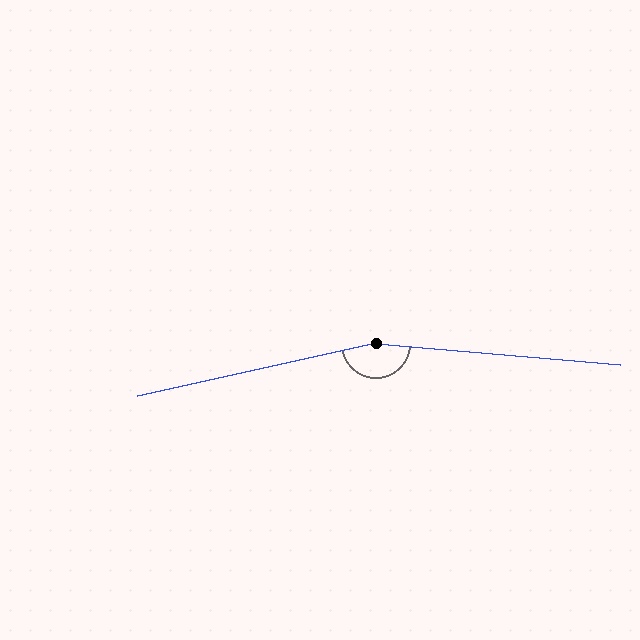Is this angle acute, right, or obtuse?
It is obtuse.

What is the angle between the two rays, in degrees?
Approximately 163 degrees.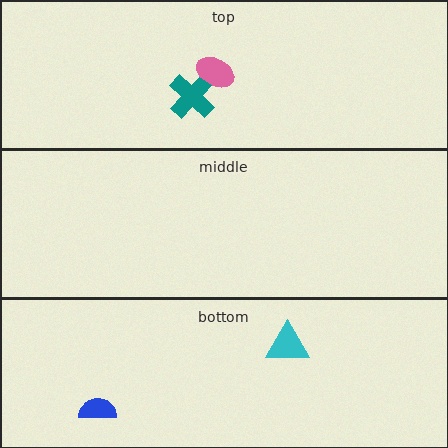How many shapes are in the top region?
2.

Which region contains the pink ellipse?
The top region.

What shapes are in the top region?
The teal cross, the pink ellipse.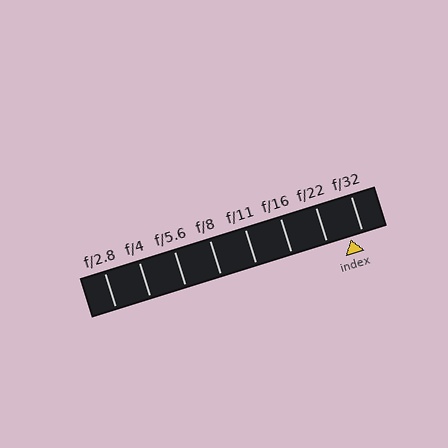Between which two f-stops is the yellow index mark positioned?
The index mark is between f/22 and f/32.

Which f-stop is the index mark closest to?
The index mark is closest to f/32.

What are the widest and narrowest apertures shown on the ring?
The widest aperture shown is f/2.8 and the narrowest is f/32.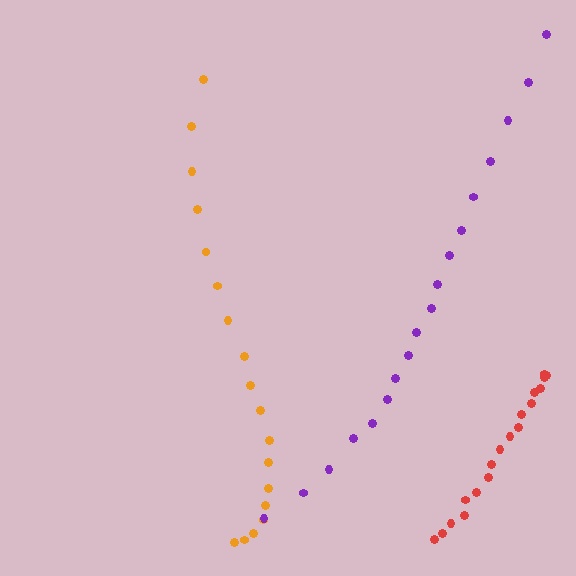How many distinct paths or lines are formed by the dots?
There are 3 distinct paths.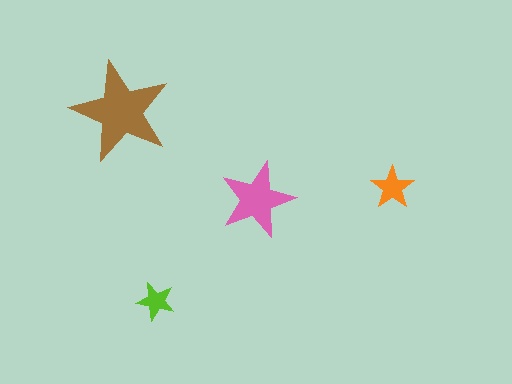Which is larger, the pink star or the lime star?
The pink one.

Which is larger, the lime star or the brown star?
The brown one.